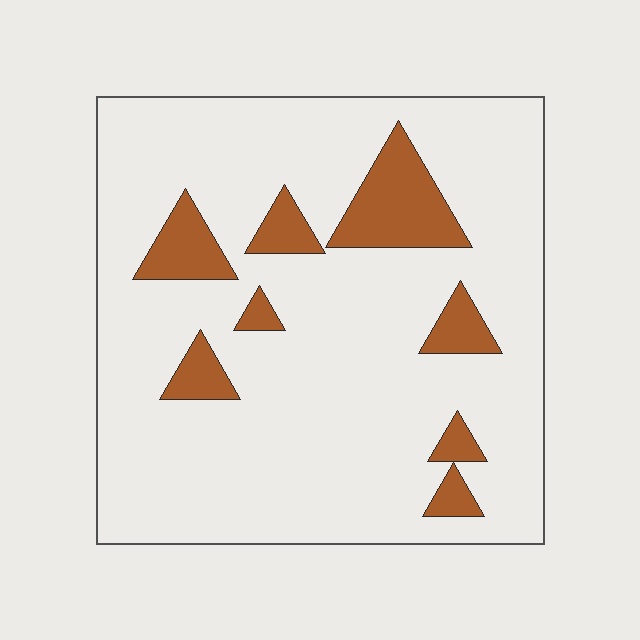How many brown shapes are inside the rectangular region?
8.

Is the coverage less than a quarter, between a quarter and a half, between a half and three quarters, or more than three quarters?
Less than a quarter.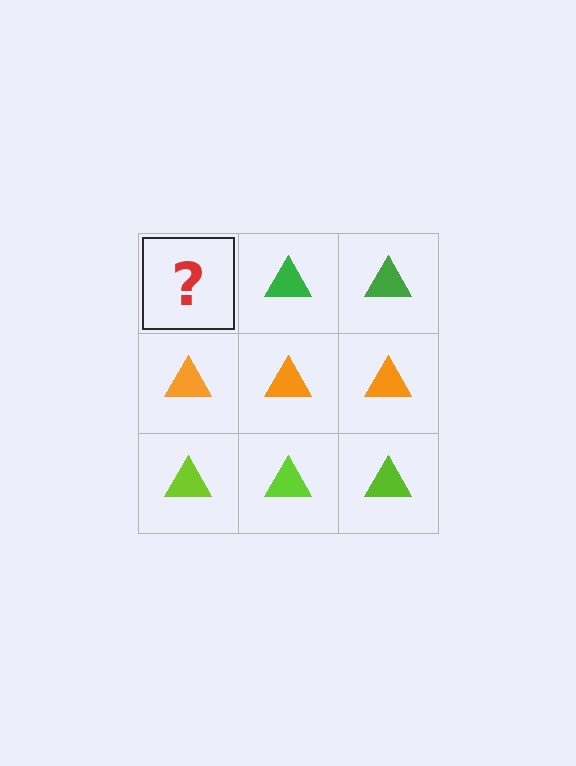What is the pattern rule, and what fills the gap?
The rule is that each row has a consistent color. The gap should be filled with a green triangle.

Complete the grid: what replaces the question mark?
The question mark should be replaced with a green triangle.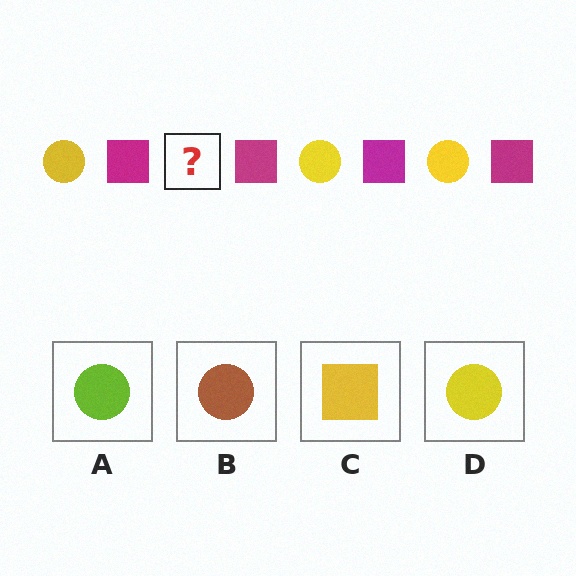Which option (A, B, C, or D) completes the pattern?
D.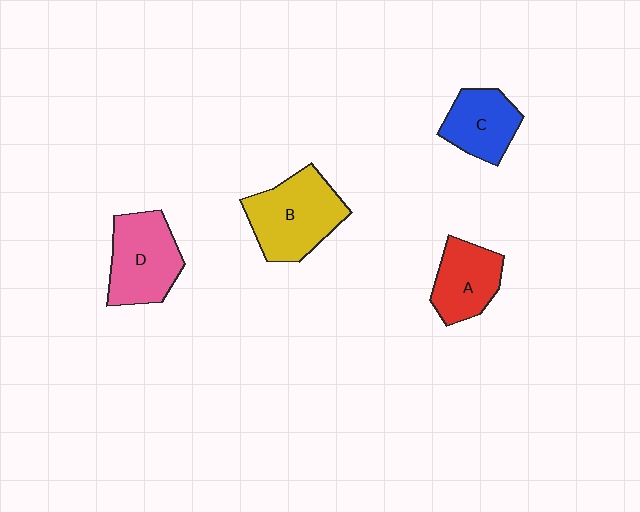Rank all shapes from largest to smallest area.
From largest to smallest: B (yellow), D (pink), A (red), C (blue).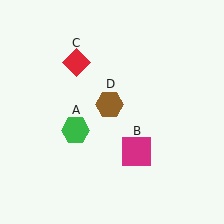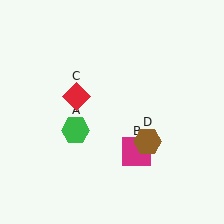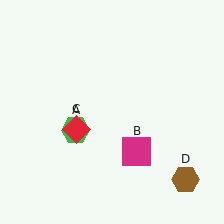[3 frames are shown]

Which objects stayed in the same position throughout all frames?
Green hexagon (object A) and magenta square (object B) remained stationary.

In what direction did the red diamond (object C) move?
The red diamond (object C) moved down.